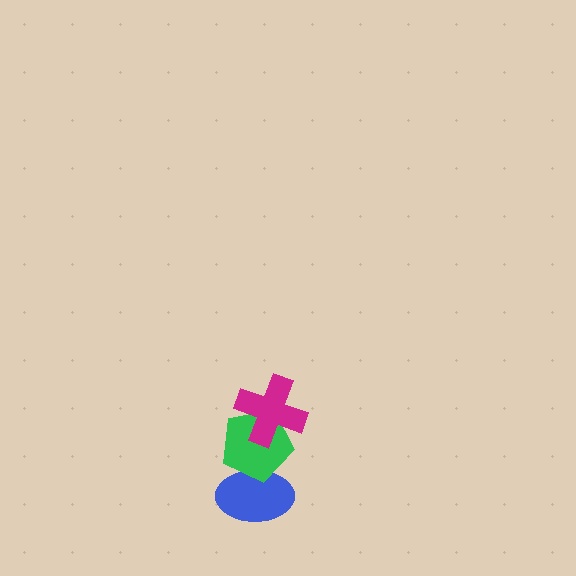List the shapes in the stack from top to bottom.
From top to bottom: the magenta cross, the green pentagon, the blue ellipse.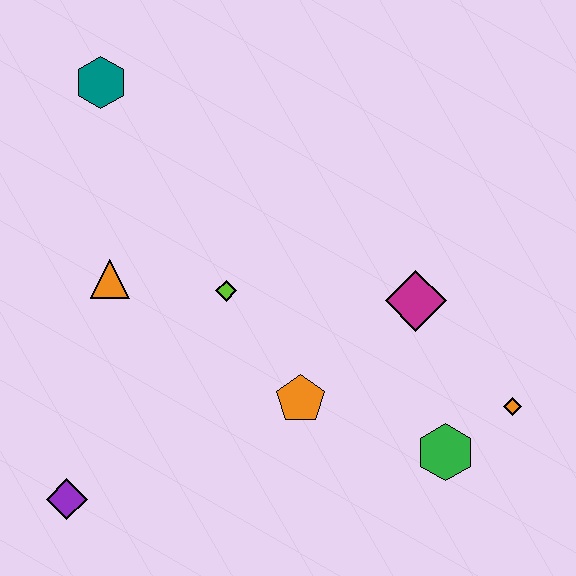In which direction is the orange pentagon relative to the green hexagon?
The orange pentagon is to the left of the green hexagon.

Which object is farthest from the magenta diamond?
The purple diamond is farthest from the magenta diamond.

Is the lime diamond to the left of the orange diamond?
Yes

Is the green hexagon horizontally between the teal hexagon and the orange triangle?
No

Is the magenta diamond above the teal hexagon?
No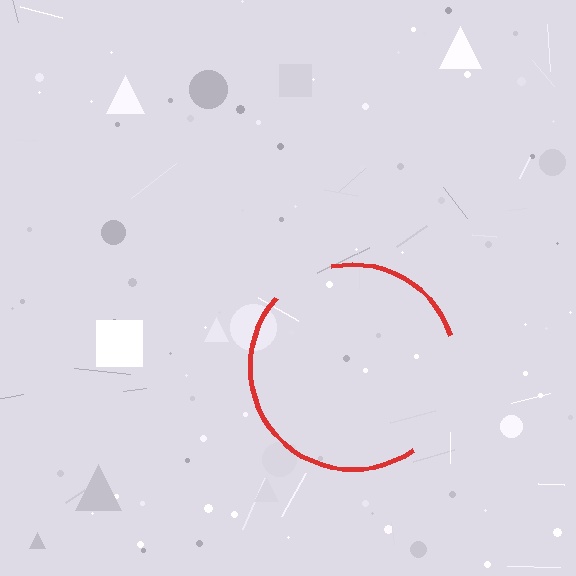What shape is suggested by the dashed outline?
The dashed outline suggests a circle.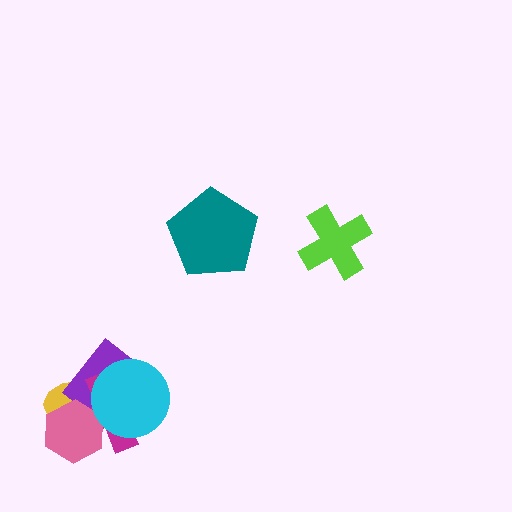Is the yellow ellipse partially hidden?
Yes, it is partially covered by another shape.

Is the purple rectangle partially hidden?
Yes, it is partially covered by another shape.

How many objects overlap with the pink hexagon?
3 objects overlap with the pink hexagon.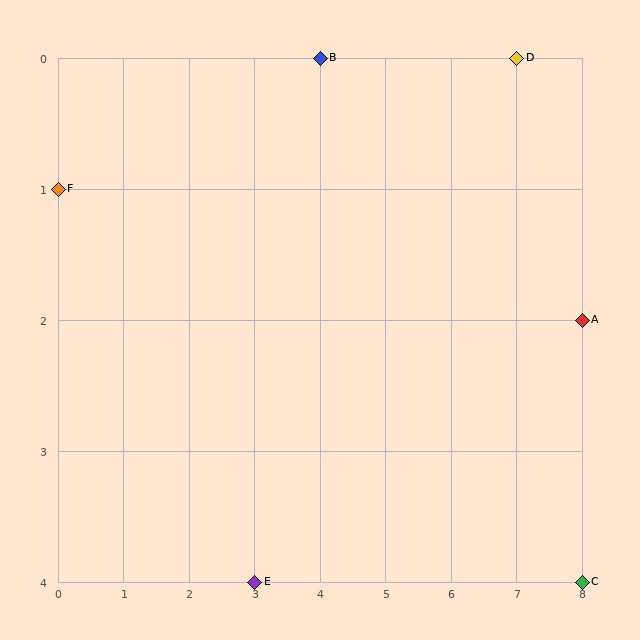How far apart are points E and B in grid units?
Points E and B are 1 column and 4 rows apart (about 4.1 grid units diagonally).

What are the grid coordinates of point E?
Point E is at grid coordinates (3, 4).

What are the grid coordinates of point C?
Point C is at grid coordinates (8, 4).